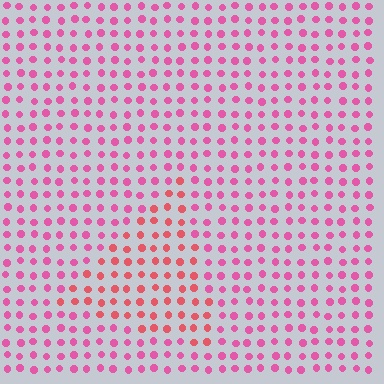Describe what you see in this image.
The image is filled with small pink elements in a uniform arrangement. A triangle-shaped region is visible where the elements are tinted to a slightly different hue, forming a subtle color boundary.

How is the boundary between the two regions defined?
The boundary is defined purely by a slight shift in hue (about 28 degrees). Spacing, size, and orientation are identical on both sides.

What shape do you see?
I see a triangle.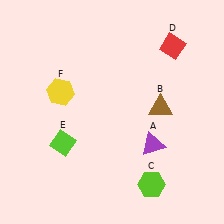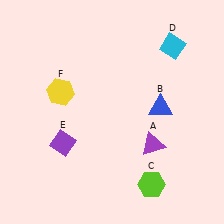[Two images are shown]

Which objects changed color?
B changed from brown to blue. D changed from red to cyan. E changed from lime to purple.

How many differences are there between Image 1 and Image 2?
There are 3 differences between the two images.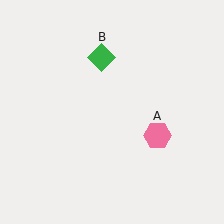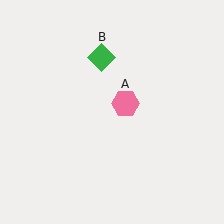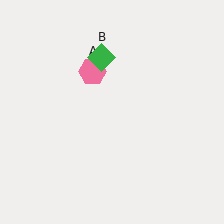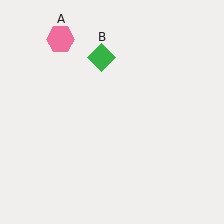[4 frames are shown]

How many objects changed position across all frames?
1 object changed position: pink hexagon (object A).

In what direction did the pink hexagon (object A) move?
The pink hexagon (object A) moved up and to the left.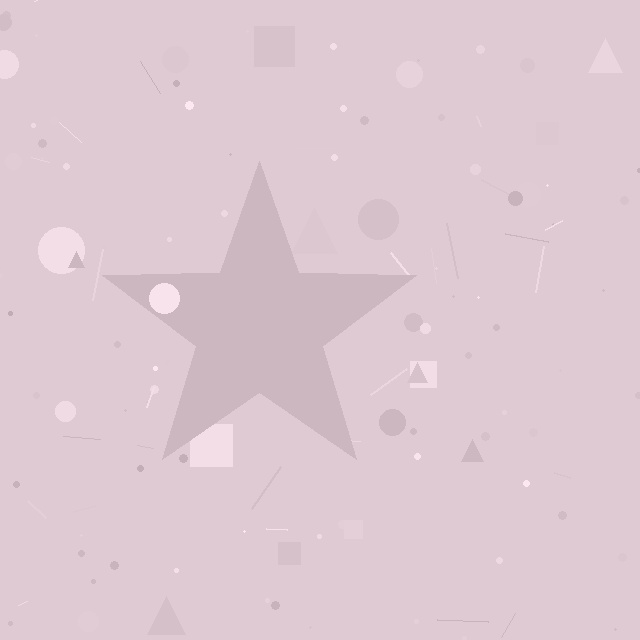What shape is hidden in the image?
A star is hidden in the image.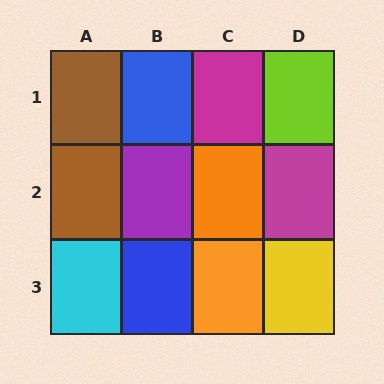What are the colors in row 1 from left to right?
Brown, blue, magenta, lime.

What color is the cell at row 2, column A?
Brown.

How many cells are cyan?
1 cell is cyan.